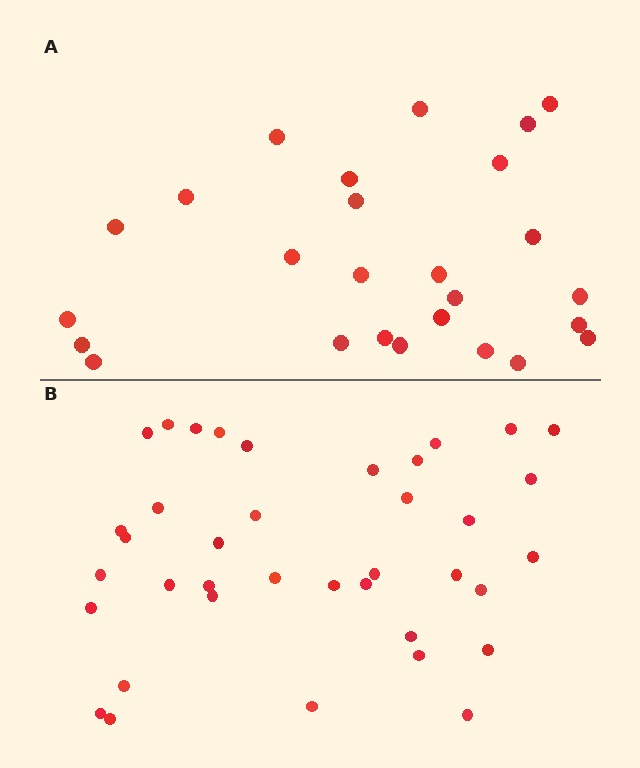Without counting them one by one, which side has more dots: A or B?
Region B (the bottom region) has more dots.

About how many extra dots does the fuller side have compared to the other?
Region B has roughly 12 or so more dots than region A.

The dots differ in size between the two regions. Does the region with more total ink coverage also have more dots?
No. Region A has more total ink coverage because its dots are larger, but region B actually contains more individual dots. Total area can be misleading — the number of items is what matters here.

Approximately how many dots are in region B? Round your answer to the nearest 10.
About 40 dots. (The exact count is 38, which rounds to 40.)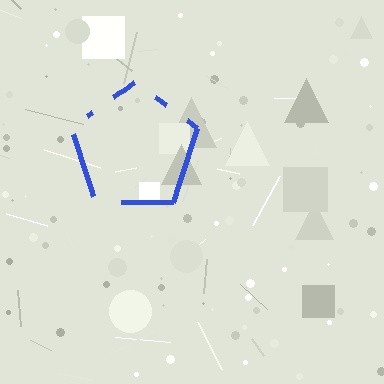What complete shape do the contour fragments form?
The contour fragments form a pentagon.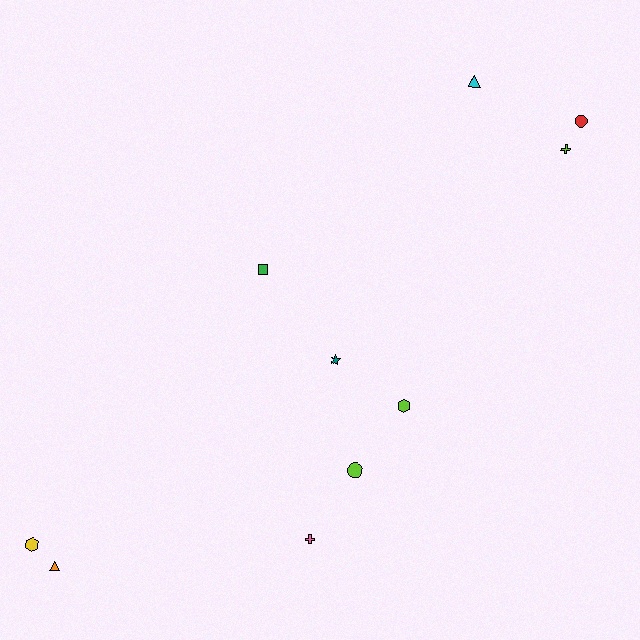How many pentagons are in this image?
There are no pentagons.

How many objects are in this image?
There are 10 objects.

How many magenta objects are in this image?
There are no magenta objects.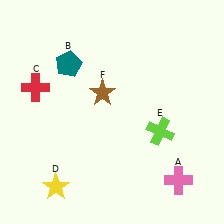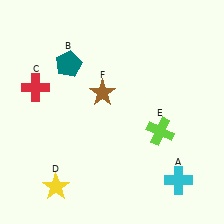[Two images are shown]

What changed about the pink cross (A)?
In Image 1, A is pink. In Image 2, it changed to cyan.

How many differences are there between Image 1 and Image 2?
There is 1 difference between the two images.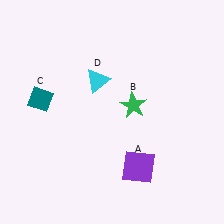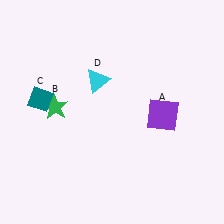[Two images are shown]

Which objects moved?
The objects that moved are: the purple square (A), the green star (B).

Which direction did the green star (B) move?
The green star (B) moved left.